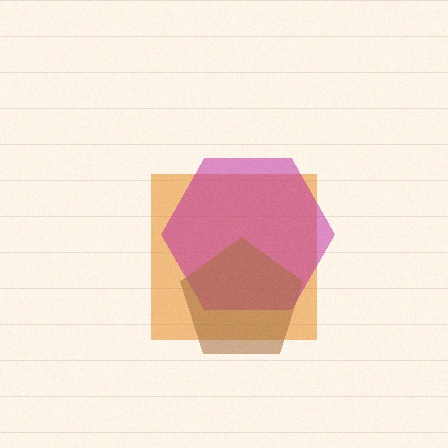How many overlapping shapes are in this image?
There are 3 overlapping shapes in the image.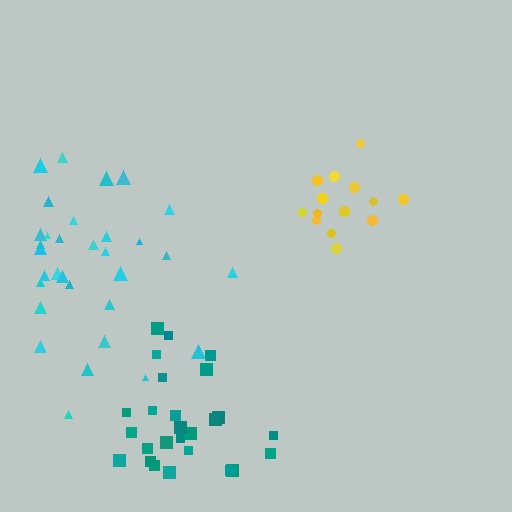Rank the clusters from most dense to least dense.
yellow, teal, cyan.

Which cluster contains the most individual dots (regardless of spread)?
Cyan (32).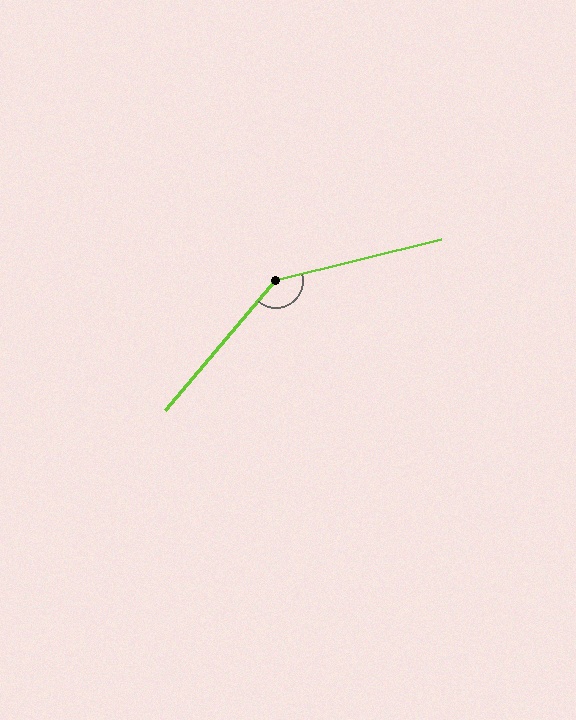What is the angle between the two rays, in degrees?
Approximately 144 degrees.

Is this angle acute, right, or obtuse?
It is obtuse.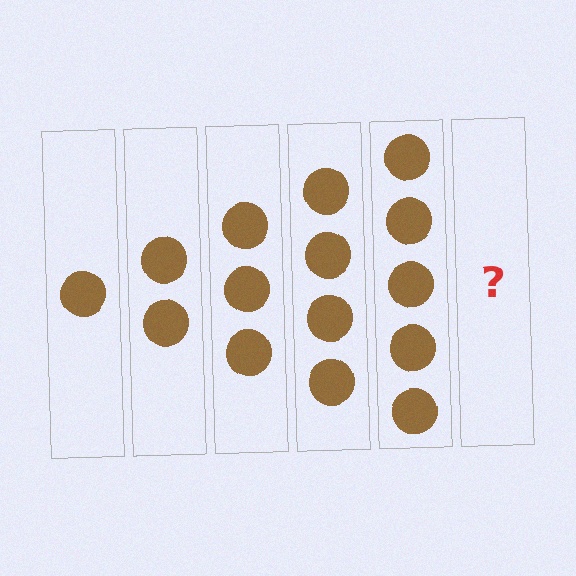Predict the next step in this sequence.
The next step is 6 circles.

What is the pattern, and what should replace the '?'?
The pattern is that each step adds one more circle. The '?' should be 6 circles.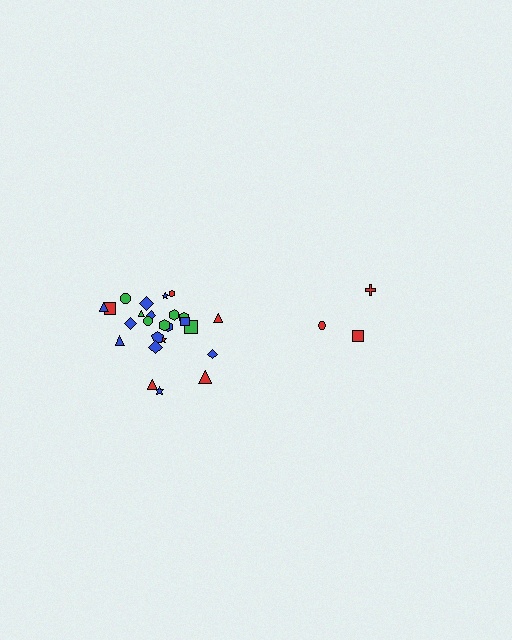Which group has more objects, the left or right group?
The left group.